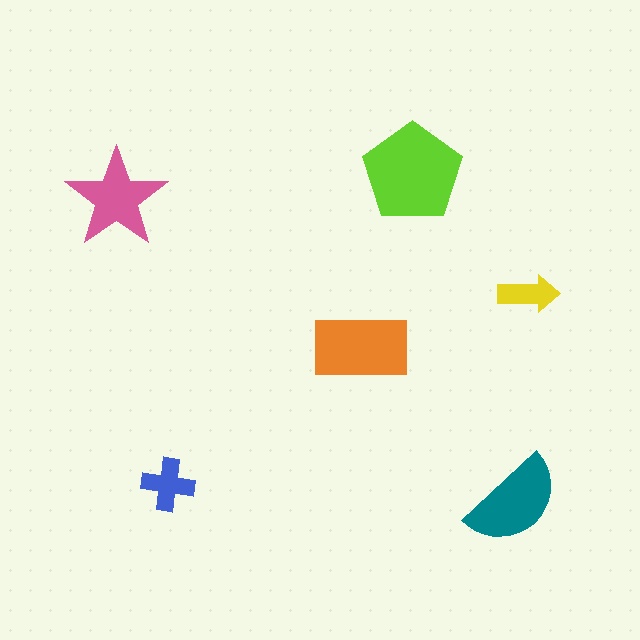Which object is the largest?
The lime pentagon.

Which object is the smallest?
The yellow arrow.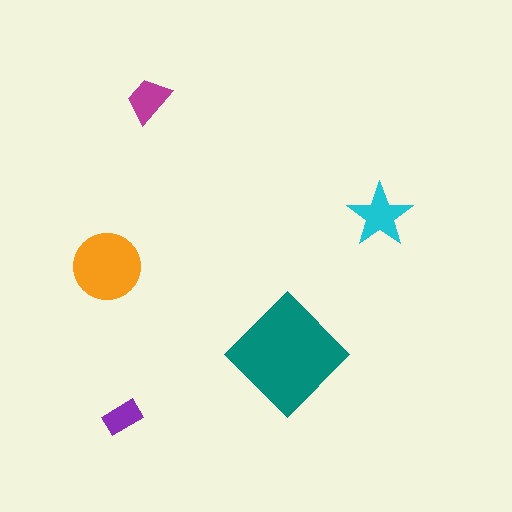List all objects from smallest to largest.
The purple rectangle, the magenta trapezoid, the cyan star, the orange circle, the teal diamond.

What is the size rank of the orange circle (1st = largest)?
2nd.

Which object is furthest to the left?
The orange circle is leftmost.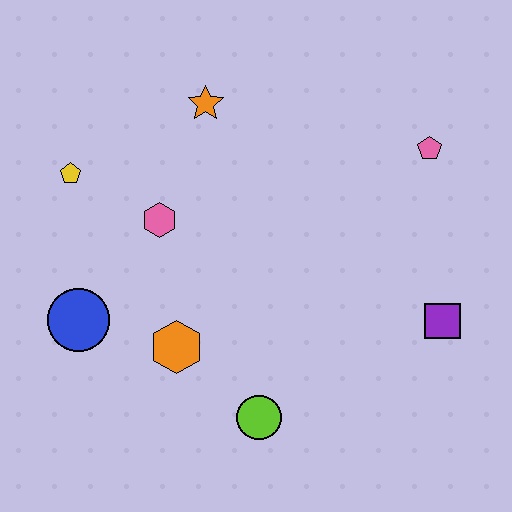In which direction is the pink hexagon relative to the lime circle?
The pink hexagon is above the lime circle.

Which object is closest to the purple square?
The pink pentagon is closest to the purple square.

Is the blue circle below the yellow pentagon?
Yes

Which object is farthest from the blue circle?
The pink pentagon is farthest from the blue circle.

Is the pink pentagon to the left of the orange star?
No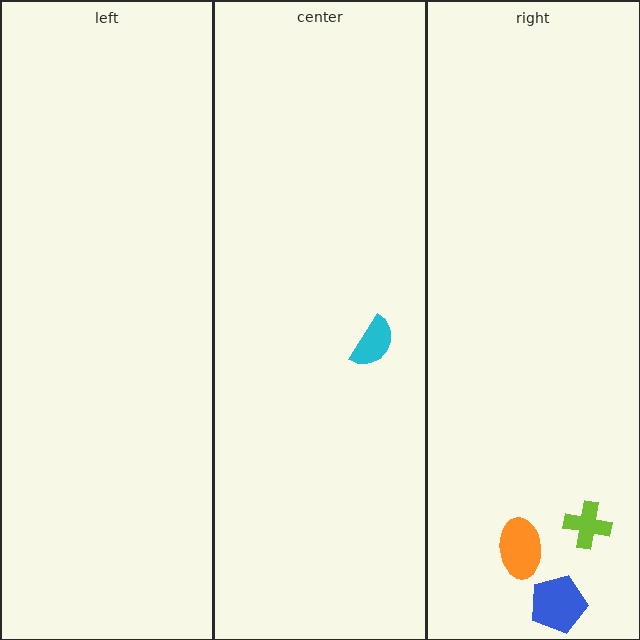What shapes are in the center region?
The cyan semicircle.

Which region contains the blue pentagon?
The right region.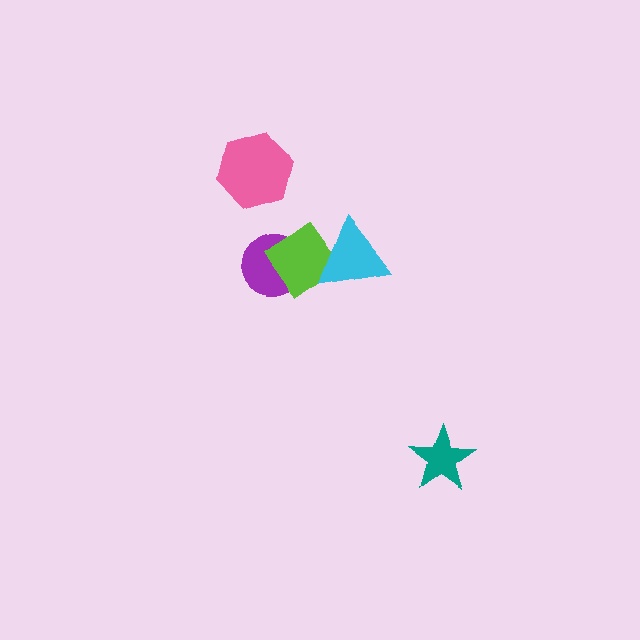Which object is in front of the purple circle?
The lime diamond is in front of the purple circle.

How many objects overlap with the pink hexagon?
0 objects overlap with the pink hexagon.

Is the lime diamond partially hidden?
Yes, it is partially covered by another shape.